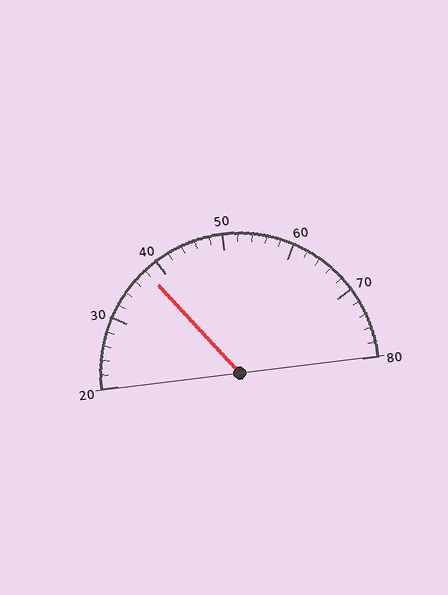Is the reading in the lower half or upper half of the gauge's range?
The reading is in the lower half of the range (20 to 80).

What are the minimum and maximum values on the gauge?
The gauge ranges from 20 to 80.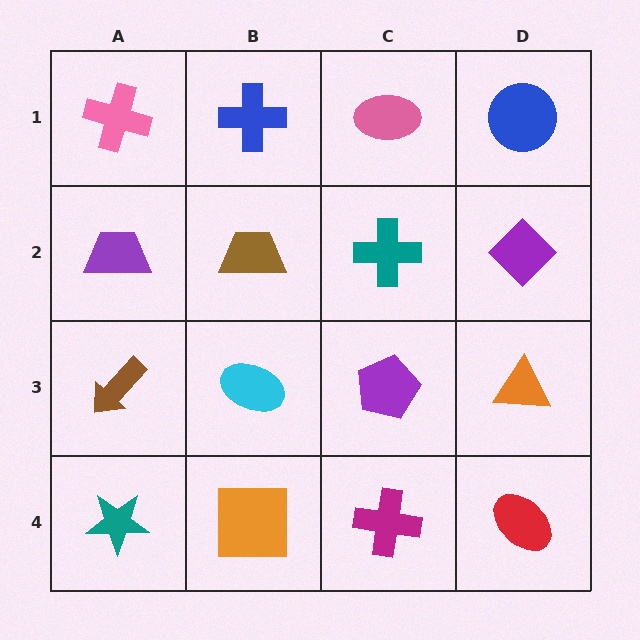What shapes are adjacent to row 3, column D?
A purple diamond (row 2, column D), a red ellipse (row 4, column D), a purple pentagon (row 3, column C).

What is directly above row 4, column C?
A purple pentagon.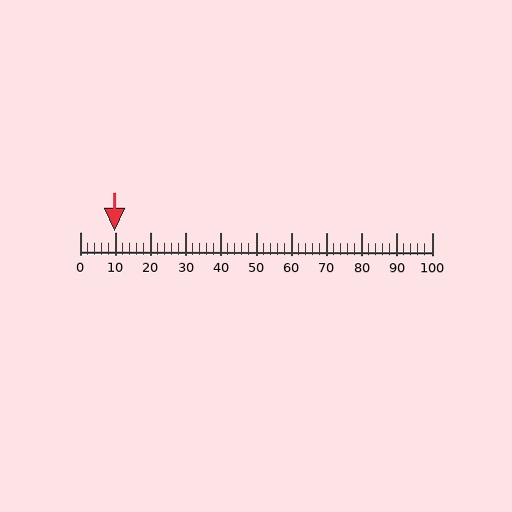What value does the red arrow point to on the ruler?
The red arrow points to approximately 10.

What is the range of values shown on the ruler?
The ruler shows values from 0 to 100.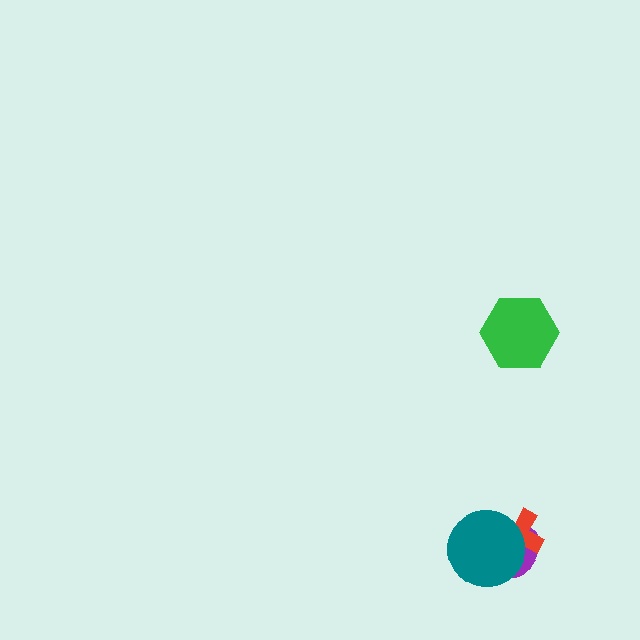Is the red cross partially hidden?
Yes, it is partially covered by another shape.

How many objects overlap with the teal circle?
2 objects overlap with the teal circle.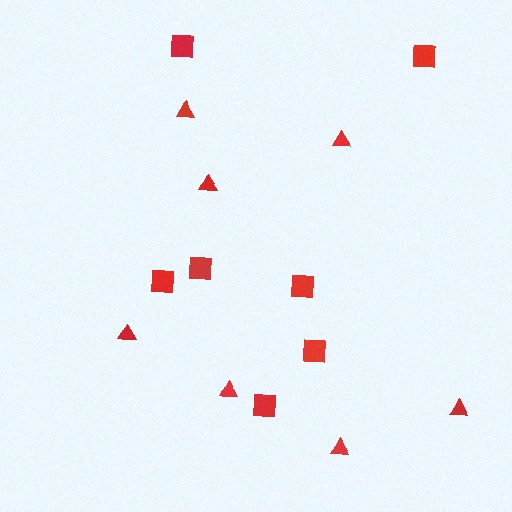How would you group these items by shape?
There are 2 groups: one group of triangles (7) and one group of squares (7).